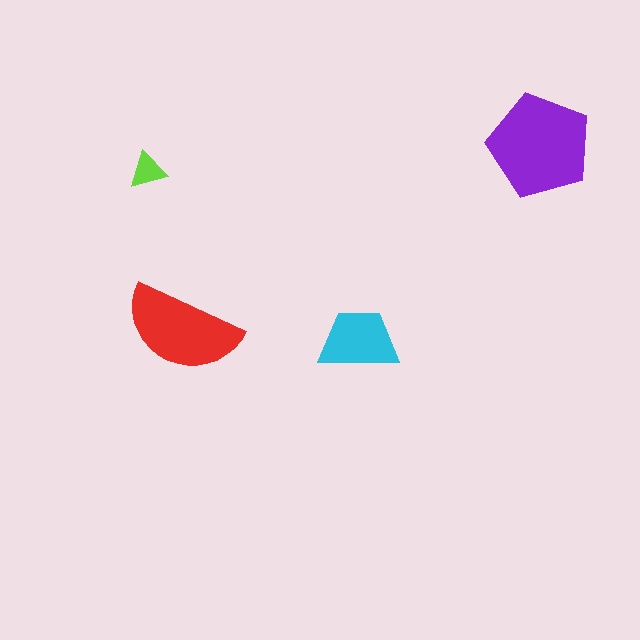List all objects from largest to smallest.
The purple pentagon, the red semicircle, the cyan trapezoid, the lime triangle.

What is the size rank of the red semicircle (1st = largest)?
2nd.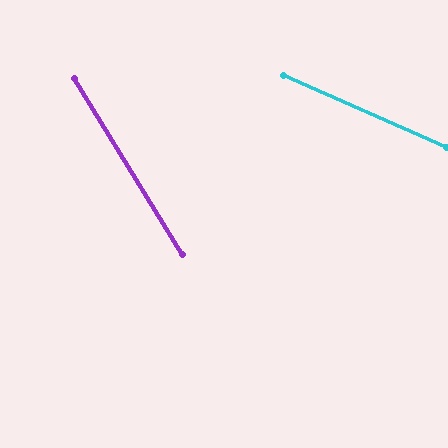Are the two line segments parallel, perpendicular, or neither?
Neither parallel nor perpendicular — they differ by about 35°.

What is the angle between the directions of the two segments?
Approximately 35 degrees.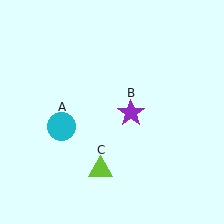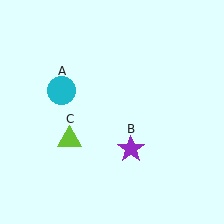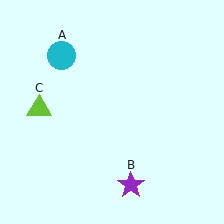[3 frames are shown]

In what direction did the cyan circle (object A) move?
The cyan circle (object A) moved up.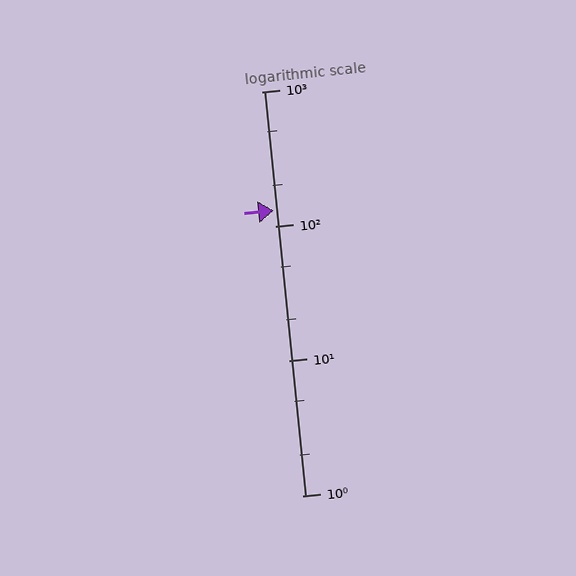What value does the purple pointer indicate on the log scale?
The pointer indicates approximately 130.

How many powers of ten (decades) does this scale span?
The scale spans 3 decades, from 1 to 1000.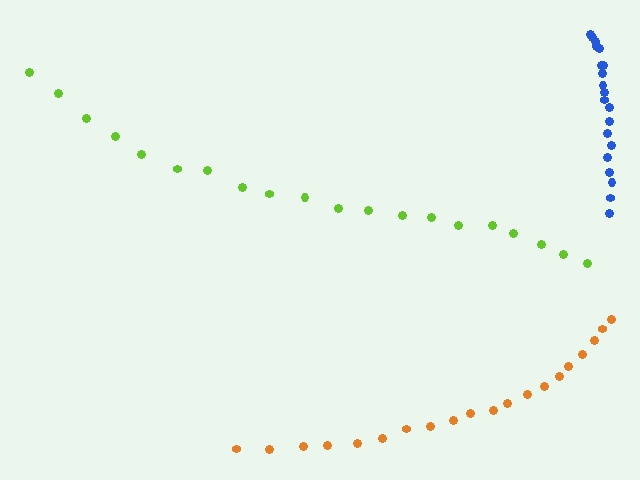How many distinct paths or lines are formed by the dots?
There are 3 distinct paths.